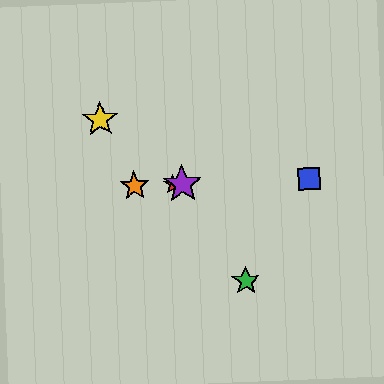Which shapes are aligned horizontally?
The red star, the blue square, the purple star, the orange star are aligned horizontally.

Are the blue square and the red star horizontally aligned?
Yes, both are at y≈179.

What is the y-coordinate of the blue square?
The blue square is at y≈179.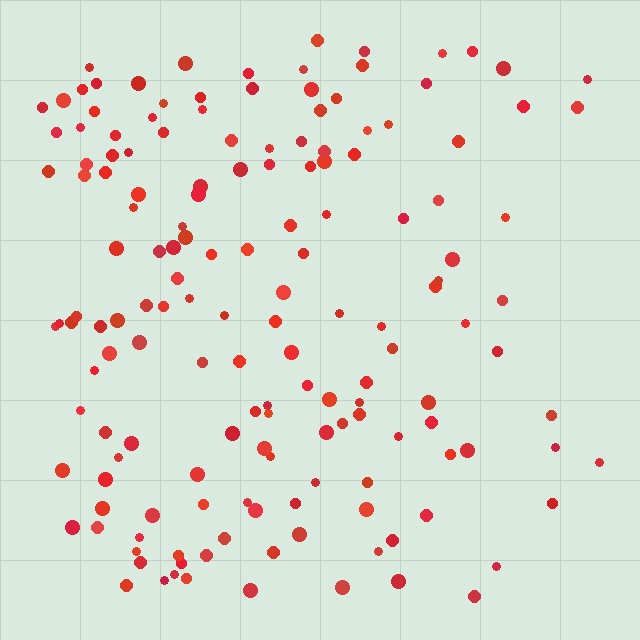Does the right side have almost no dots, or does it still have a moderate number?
Still a moderate number, just noticeably fewer than the left.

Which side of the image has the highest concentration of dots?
The left.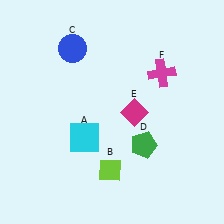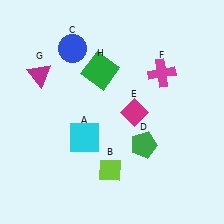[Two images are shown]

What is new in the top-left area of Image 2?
A green square (H) was added in the top-left area of Image 2.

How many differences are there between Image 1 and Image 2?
There are 2 differences between the two images.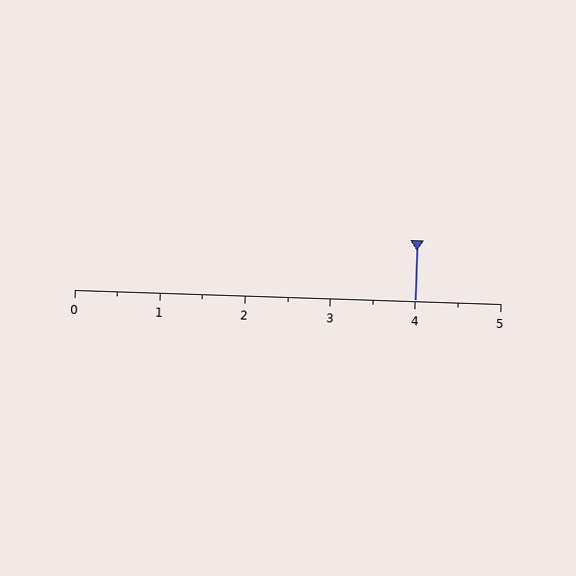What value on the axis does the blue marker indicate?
The marker indicates approximately 4.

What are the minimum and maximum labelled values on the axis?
The axis runs from 0 to 5.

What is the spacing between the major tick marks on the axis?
The major ticks are spaced 1 apart.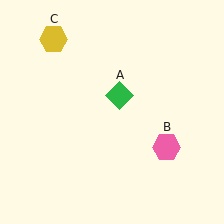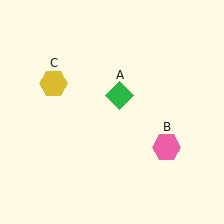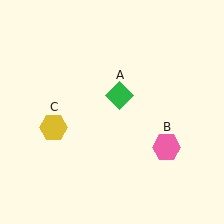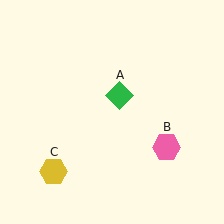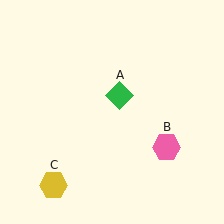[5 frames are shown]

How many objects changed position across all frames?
1 object changed position: yellow hexagon (object C).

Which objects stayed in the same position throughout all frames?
Green diamond (object A) and pink hexagon (object B) remained stationary.